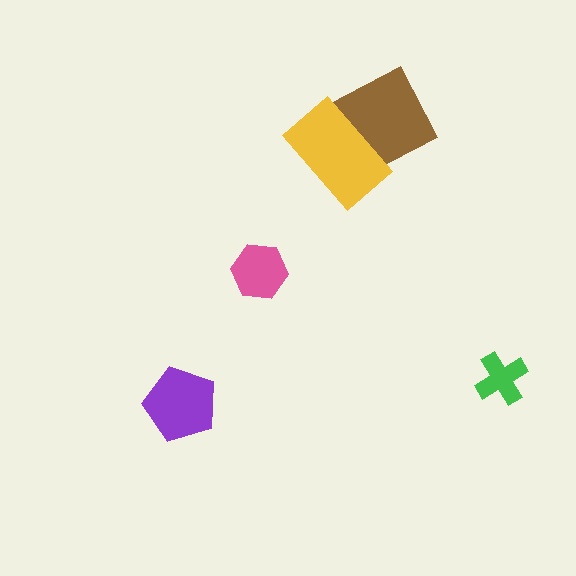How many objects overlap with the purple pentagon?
0 objects overlap with the purple pentagon.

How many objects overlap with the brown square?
1 object overlaps with the brown square.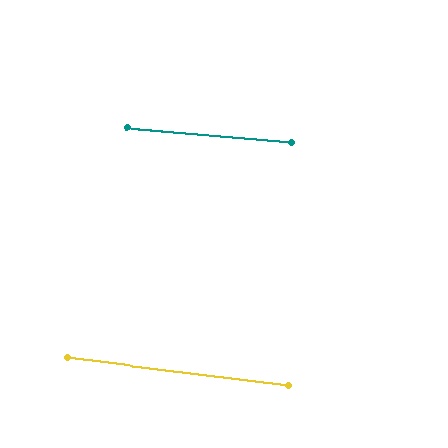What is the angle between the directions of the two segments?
Approximately 2 degrees.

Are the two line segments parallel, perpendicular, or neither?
Parallel — their directions differ by only 1.7°.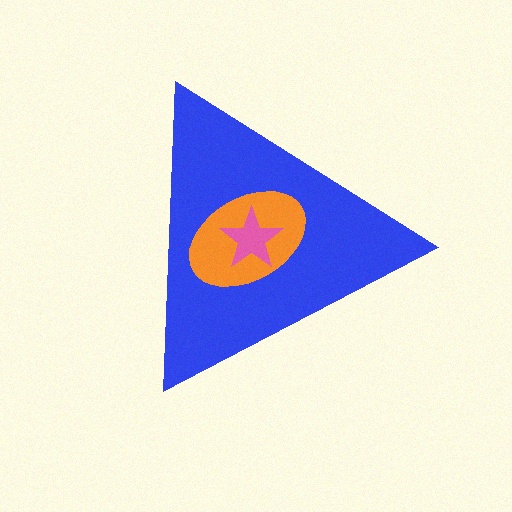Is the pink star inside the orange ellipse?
Yes.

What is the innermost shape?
The pink star.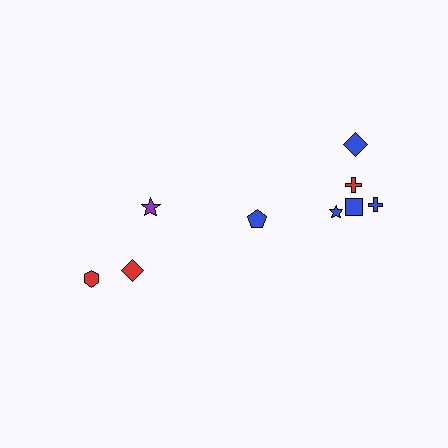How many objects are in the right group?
There are 6 objects.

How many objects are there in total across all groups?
There are 9 objects.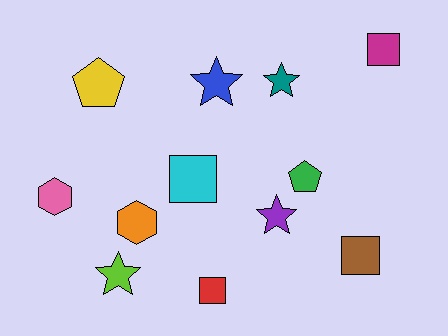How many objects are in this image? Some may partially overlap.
There are 12 objects.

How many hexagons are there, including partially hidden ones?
There are 2 hexagons.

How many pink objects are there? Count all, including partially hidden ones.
There is 1 pink object.